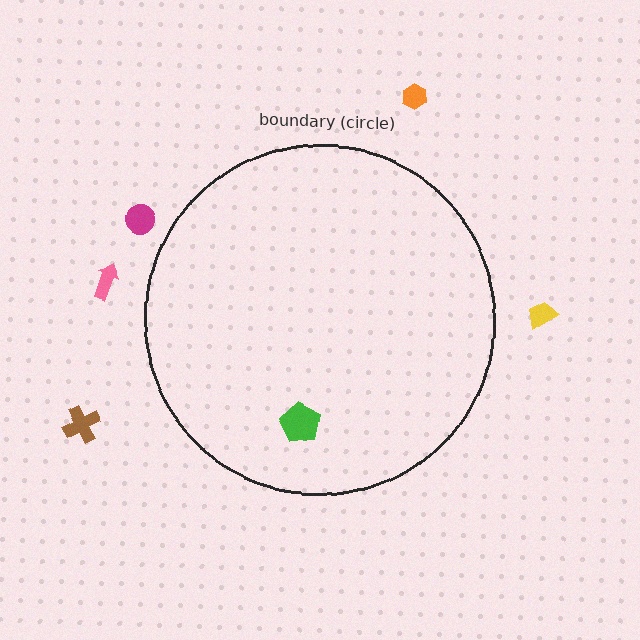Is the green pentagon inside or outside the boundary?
Inside.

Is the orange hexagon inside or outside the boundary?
Outside.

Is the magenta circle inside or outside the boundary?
Outside.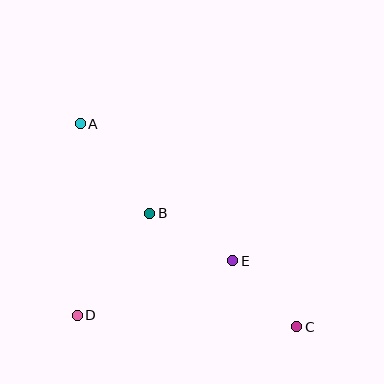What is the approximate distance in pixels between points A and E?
The distance between A and E is approximately 205 pixels.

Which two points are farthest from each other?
Points A and C are farthest from each other.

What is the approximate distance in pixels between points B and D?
The distance between B and D is approximately 125 pixels.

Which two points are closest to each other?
Points C and E are closest to each other.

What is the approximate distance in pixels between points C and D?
The distance between C and D is approximately 220 pixels.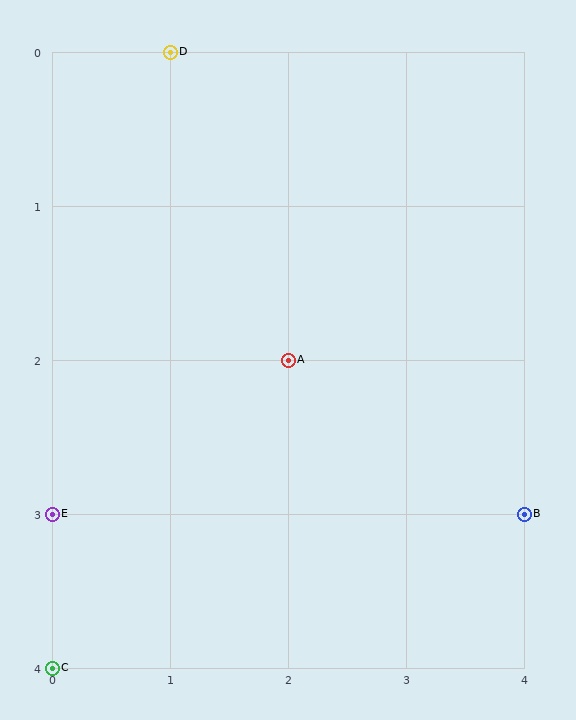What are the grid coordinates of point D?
Point D is at grid coordinates (1, 0).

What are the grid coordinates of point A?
Point A is at grid coordinates (2, 2).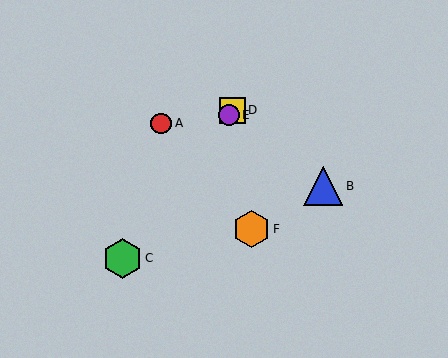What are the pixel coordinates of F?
Object F is at (251, 229).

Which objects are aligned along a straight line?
Objects C, D, E are aligned along a straight line.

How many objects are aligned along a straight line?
3 objects (C, D, E) are aligned along a straight line.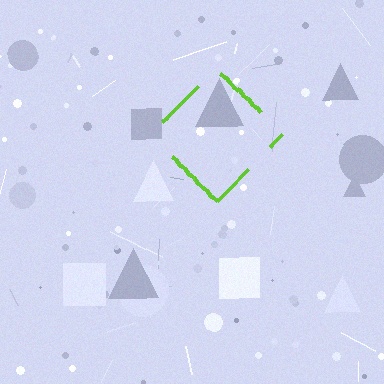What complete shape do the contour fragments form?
The contour fragments form a diamond.